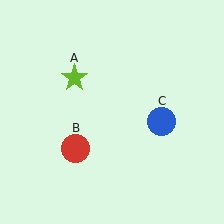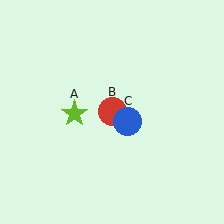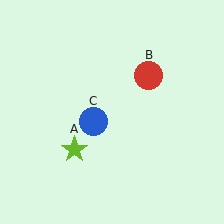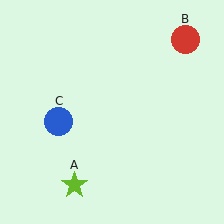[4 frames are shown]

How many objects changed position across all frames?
3 objects changed position: lime star (object A), red circle (object B), blue circle (object C).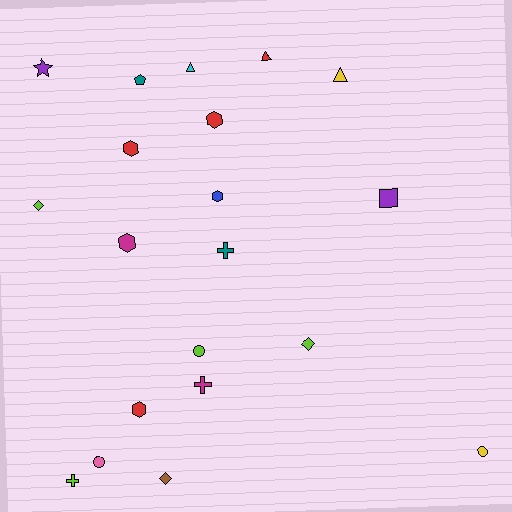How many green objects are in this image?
There are no green objects.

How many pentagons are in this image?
There is 1 pentagon.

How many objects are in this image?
There are 20 objects.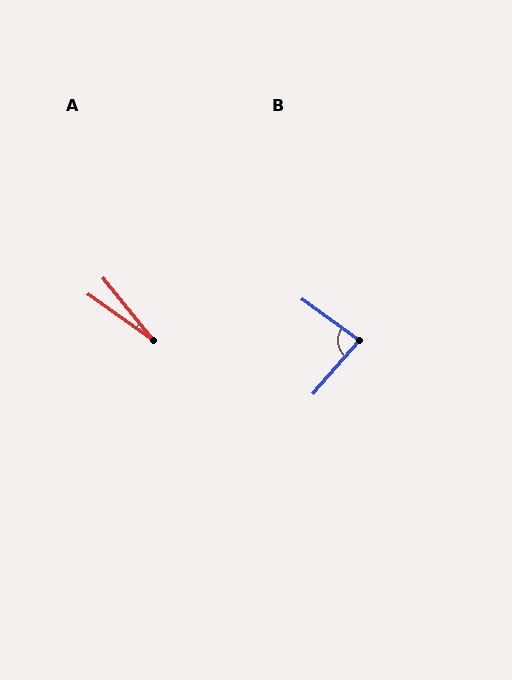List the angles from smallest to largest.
A (15°), B (86°).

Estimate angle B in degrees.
Approximately 86 degrees.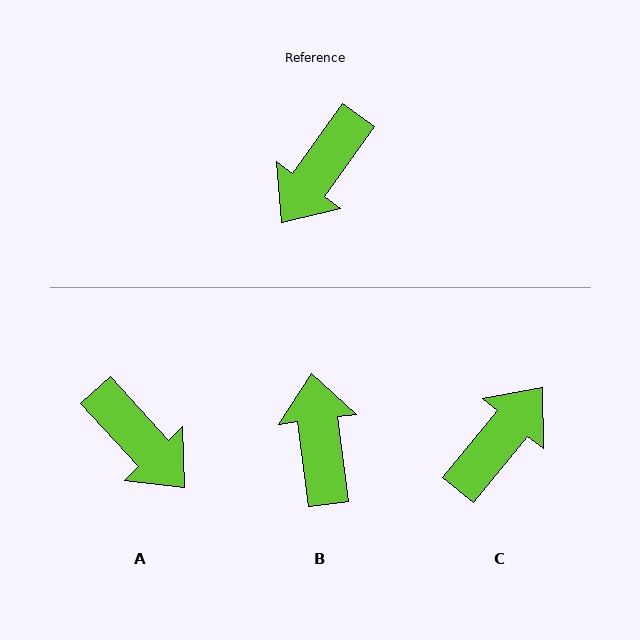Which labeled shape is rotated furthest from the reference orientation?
C, about 176 degrees away.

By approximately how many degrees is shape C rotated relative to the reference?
Approximately 176 degrees counter-clockwise.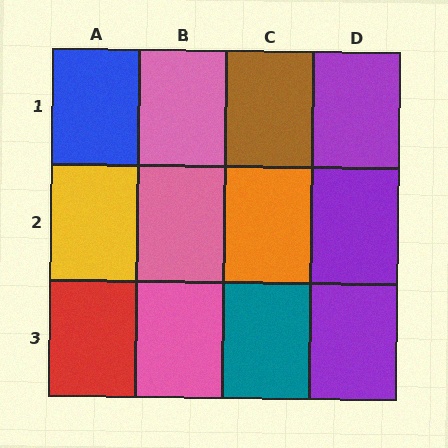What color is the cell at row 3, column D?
Purple.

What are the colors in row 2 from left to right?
Yellow, pink, orange, purple.